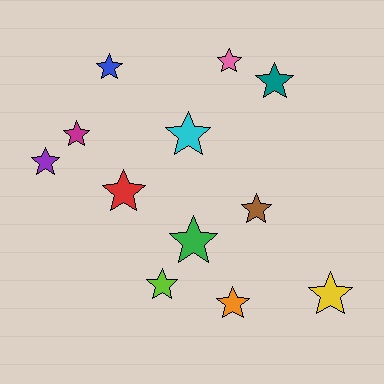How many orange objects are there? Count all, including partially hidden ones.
There is 1 orange object.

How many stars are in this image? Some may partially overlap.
There are 12 stars.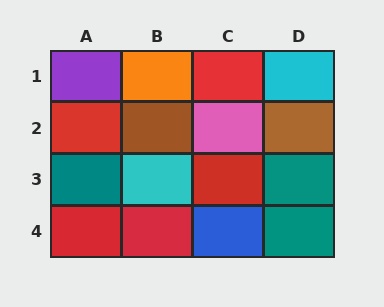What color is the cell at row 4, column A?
Red.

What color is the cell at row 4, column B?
Red.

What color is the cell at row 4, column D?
Teal.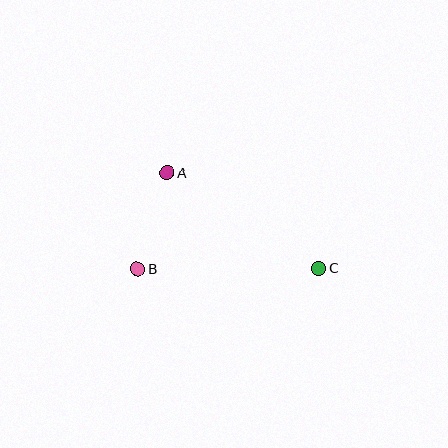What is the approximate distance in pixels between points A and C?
The distance between A and C is approximately 179 pixels.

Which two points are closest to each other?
Points A and B are closest to each other.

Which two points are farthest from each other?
Points B and C are farthest from each other.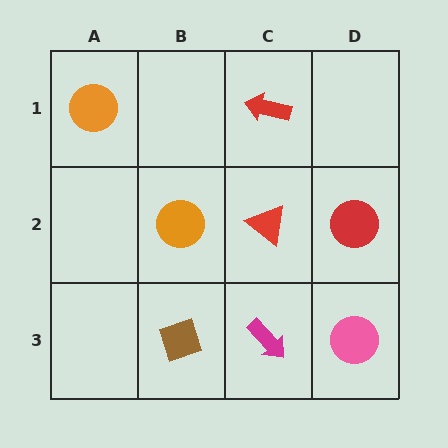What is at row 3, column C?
A magenta arrow.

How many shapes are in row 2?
3 shapes.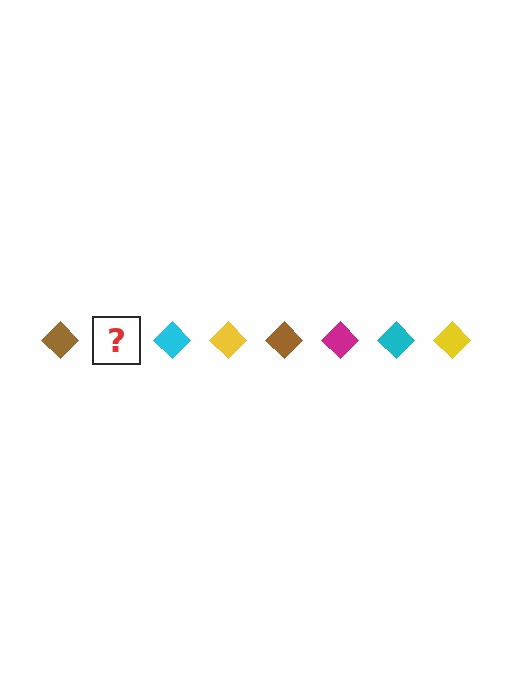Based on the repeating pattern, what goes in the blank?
The blank should be a magenta diamond.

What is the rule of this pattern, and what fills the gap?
The rule is that the pattern cycles through brown, magenta, cyan, yellow diamonds. The gap should be filled with a magenta diamond.